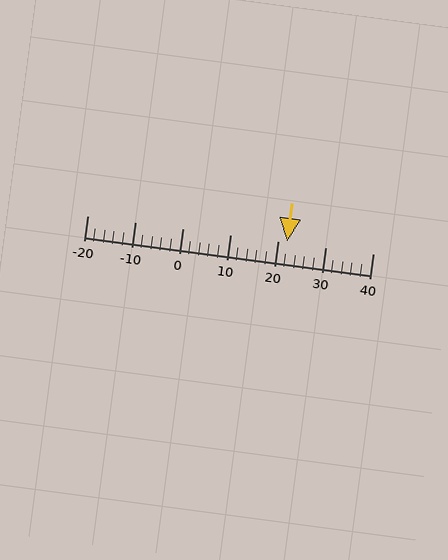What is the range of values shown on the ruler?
The ruler shows values from -20 to 40.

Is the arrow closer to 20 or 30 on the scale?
The arrow is closer to 20.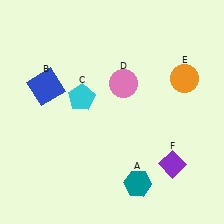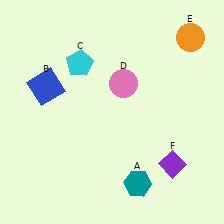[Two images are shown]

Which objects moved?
The objects that moved are: the cyan pentagon (C), the orange circle (E).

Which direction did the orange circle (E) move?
The orange circle (E) moved up.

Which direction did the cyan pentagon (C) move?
The cyan pentagon (C) moved up.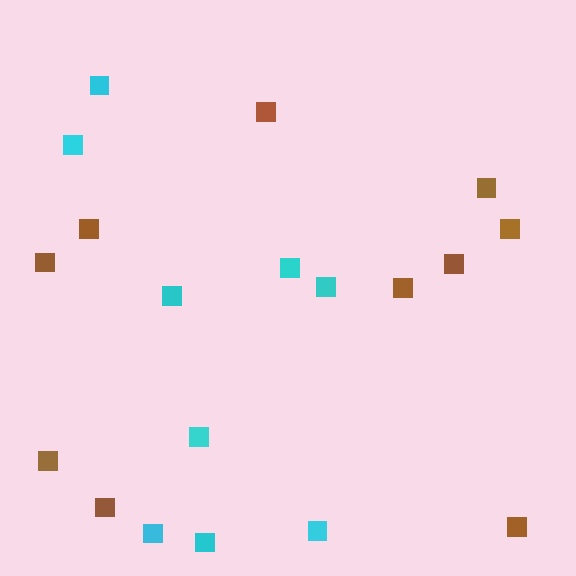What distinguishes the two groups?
There are 2 groups: one group of brown squares (10) and one group of cyan squares (9).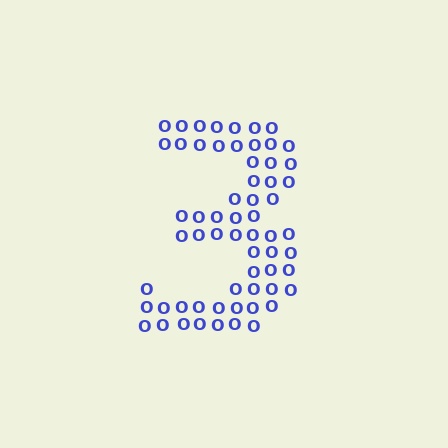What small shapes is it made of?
It is made of small letter O's.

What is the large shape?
The large shape is the digit 3.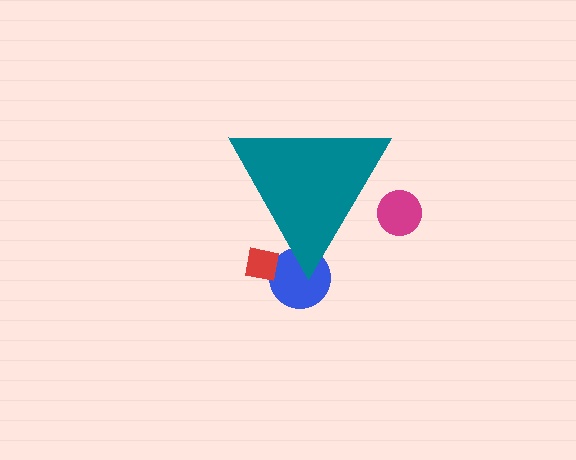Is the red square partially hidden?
Yes, the red square is partially hidden behind the teal triangle.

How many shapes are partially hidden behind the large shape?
3 shapes are partially hidden.